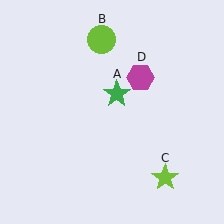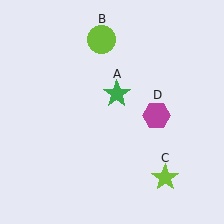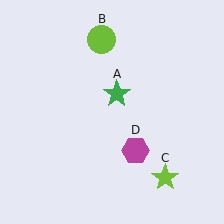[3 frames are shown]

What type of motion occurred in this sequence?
The magenta hexagon (object D) rotated clockwise around the center of the scene.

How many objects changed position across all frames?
1 object changed position: magenta hexagon (object D).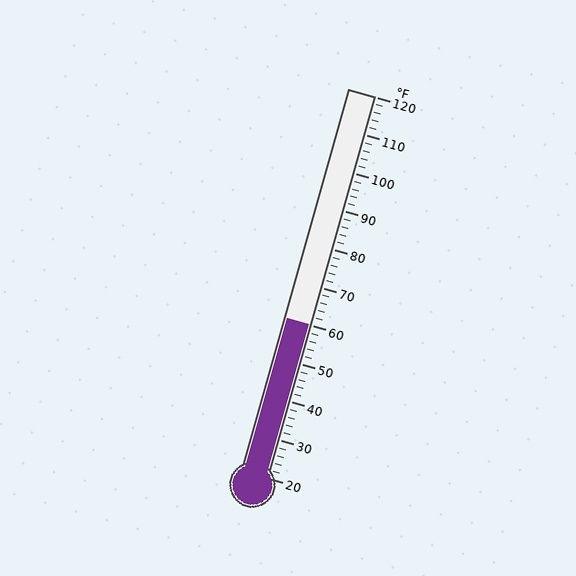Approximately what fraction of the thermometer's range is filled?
The thermometer is filled to approximately 40% of its range.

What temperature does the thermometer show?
The thermometer shows approximately 60°F.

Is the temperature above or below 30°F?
The temperature is above 30°F.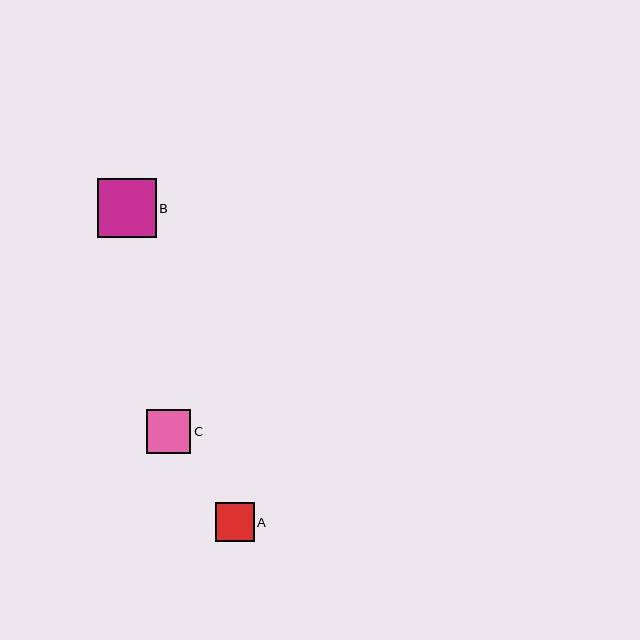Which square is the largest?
Square B is the largest with a size of approximately 59 pixels.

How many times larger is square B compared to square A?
Square B is approximately 1.5 times the size of square A.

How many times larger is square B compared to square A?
Square B is approximately 1.5 times the size of square A.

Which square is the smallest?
Square A is the smallest with a size of approximately 39 pixels.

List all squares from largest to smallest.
From largest to smallest: B, C, A.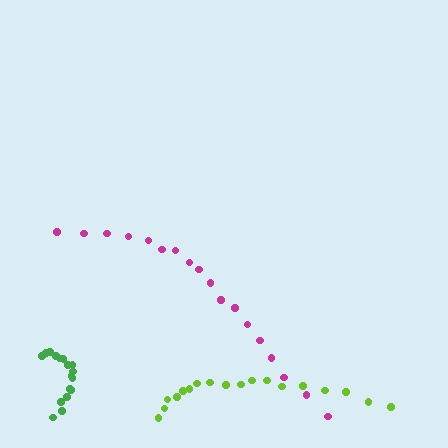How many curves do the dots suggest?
There are 3 distinct paths.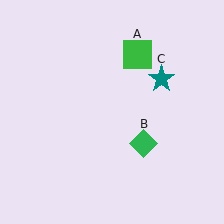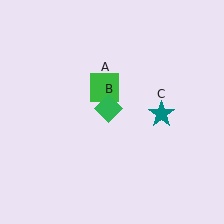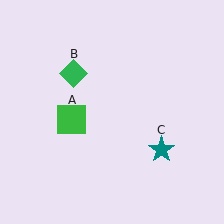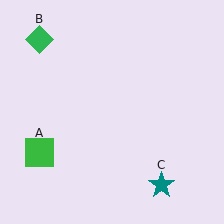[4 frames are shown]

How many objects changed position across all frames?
3 objects changed position: green square (object A), green diamond (object B), teal star (object C).